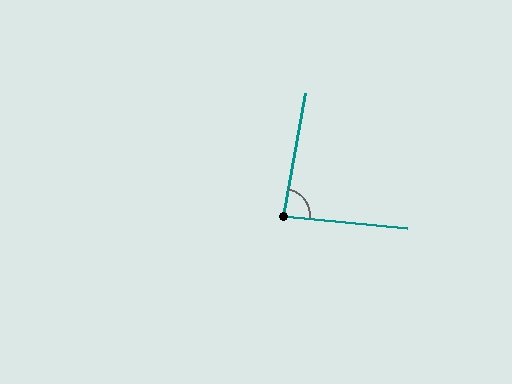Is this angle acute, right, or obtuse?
It is approximately a right angle.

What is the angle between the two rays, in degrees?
Approximately 85 degrees.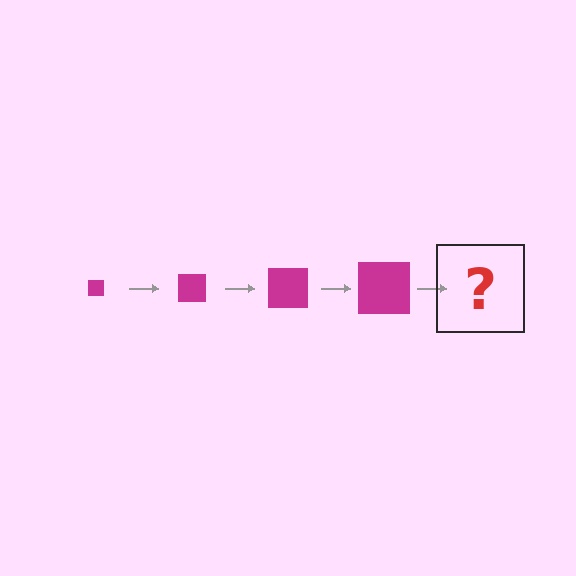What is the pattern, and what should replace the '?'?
The pattern is that the square gets progressively larger each step. The '?' should be a magenta square, larger than the previous one.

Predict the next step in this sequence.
The next step is a magenta square, larger than the previous one.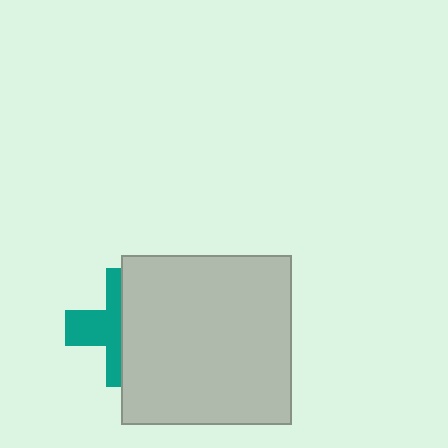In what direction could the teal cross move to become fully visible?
The teal cross could move left. That would shift it out from behind the light gray square entirely.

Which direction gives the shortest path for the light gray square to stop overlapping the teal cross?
Moving right gives the shortest separation.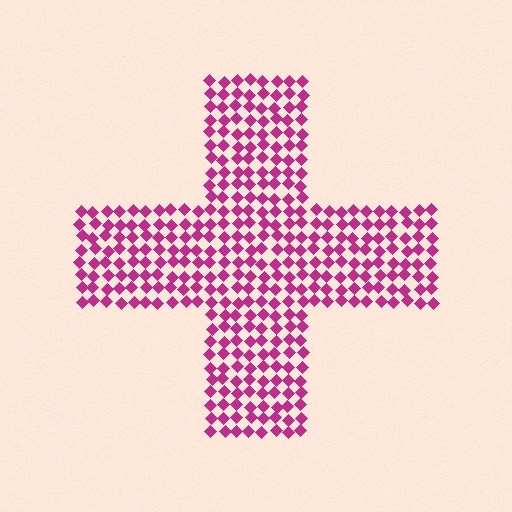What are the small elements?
The small elements are diamonds.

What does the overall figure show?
The overall figure shows a cross.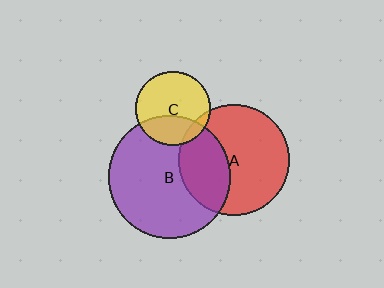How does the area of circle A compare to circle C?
Approximately 2.2 times.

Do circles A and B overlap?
Yes.